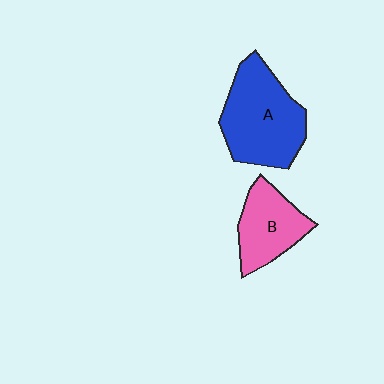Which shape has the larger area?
Shape A (blue).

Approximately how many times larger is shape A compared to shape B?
Approximately 1.6 times.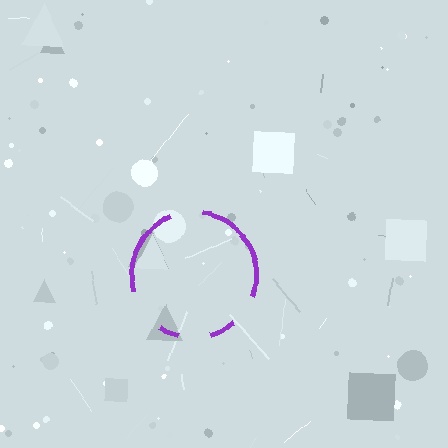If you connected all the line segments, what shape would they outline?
They would outline a circle.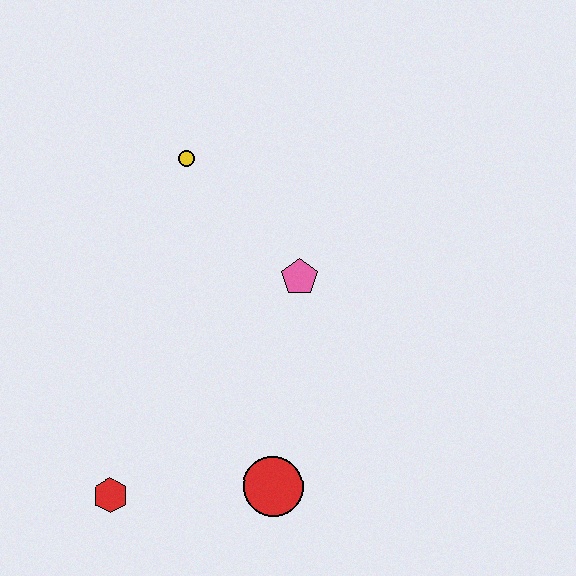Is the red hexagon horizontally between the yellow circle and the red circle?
No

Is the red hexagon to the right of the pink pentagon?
No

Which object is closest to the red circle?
The red hexagon is closest to the red circle.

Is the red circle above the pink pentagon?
No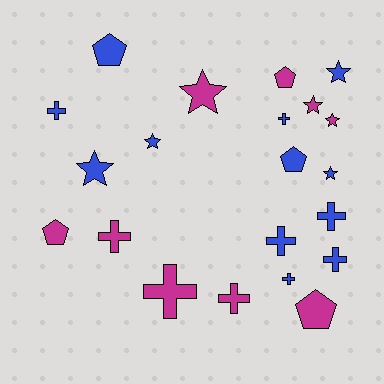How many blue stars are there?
There are 4 blue stars.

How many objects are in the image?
There are 21 objects.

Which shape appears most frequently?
Cross, with 9 objects.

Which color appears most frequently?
Blue, with 12 objects.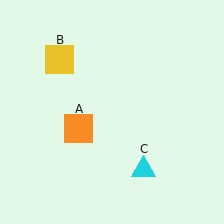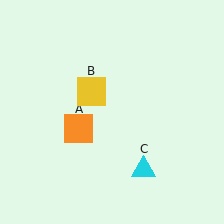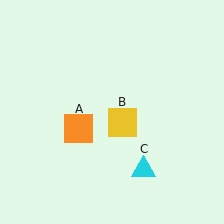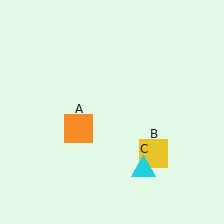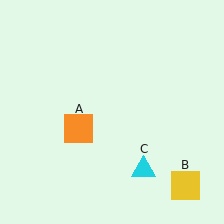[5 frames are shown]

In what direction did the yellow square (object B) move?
The yellow square (object B) moved down and to the right.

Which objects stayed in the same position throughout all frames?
Orange square (object A) and cyan triangle (object C) remained stationary.